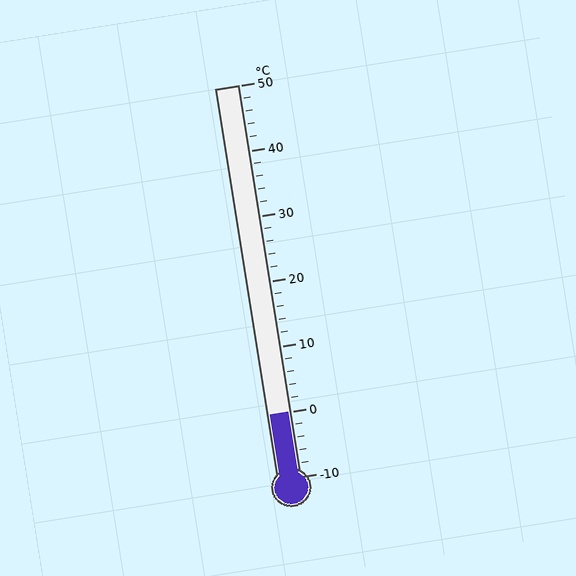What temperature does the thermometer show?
The thermometer shows approximately 0°C.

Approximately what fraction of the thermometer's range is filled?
The thermometer is filled to approximately 15% of its range.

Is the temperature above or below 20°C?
The temperature is below 20°C.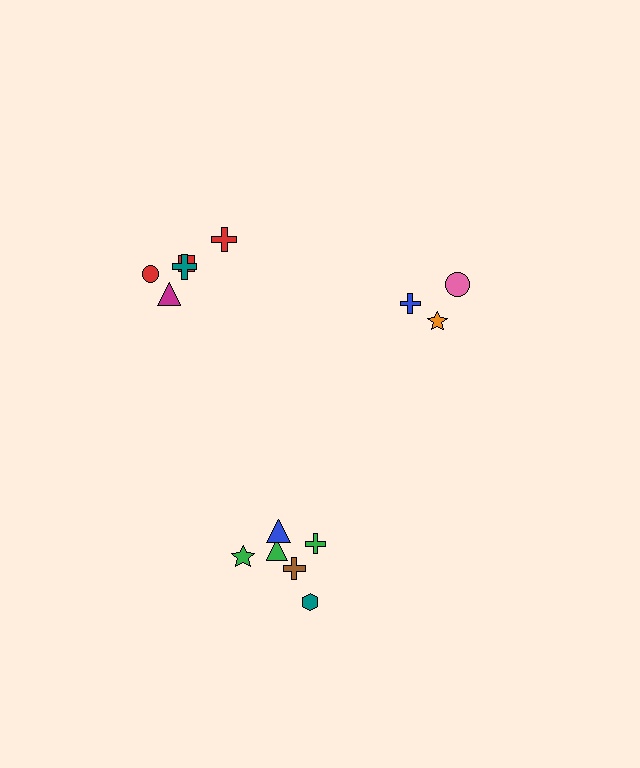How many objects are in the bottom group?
There are 6 objects.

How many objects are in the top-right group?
There are 3 objects.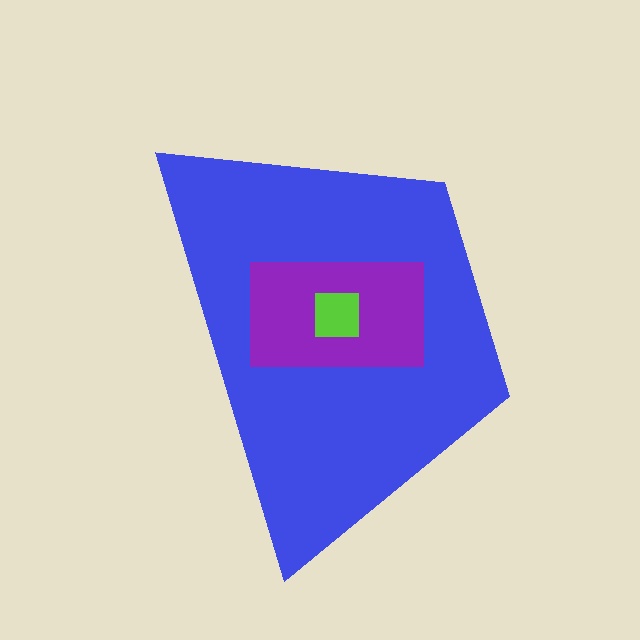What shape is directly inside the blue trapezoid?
The purple rectangle.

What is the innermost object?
The lime square.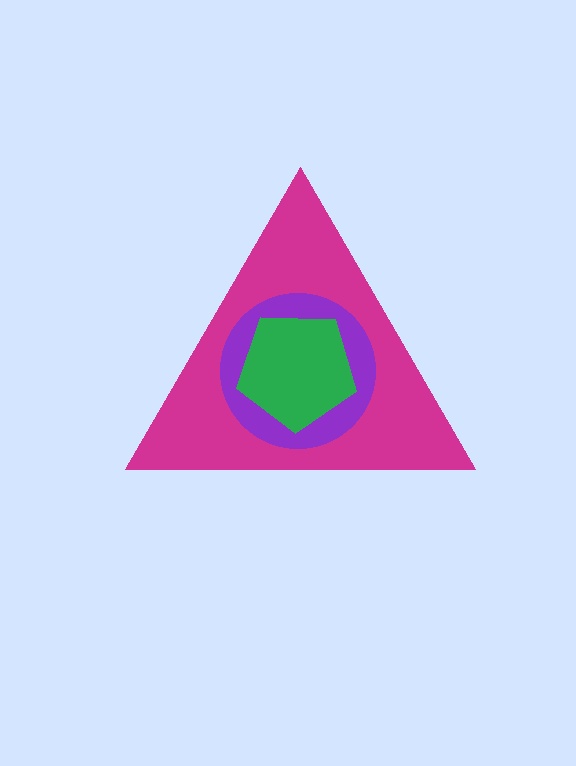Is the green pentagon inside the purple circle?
Yes.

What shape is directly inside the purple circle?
The green pentagon.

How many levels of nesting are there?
3.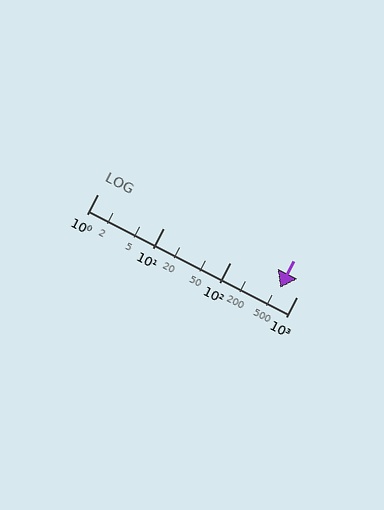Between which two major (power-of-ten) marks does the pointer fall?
The pointer is between 100 and 1000.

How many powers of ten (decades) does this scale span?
The scale spans 3 decades, from 1 to 1000.